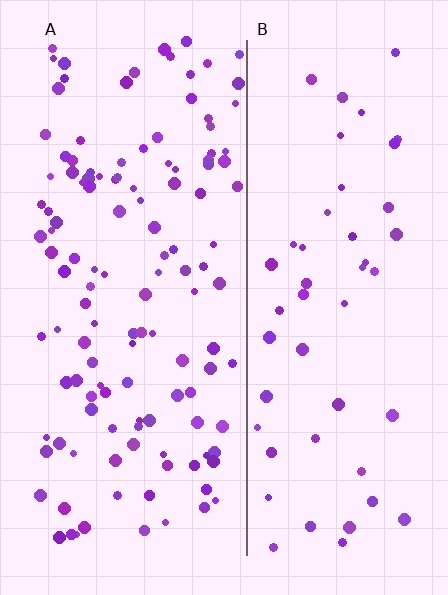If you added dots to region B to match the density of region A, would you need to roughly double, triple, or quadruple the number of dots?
Approximately triple.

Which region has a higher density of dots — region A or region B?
A (the left).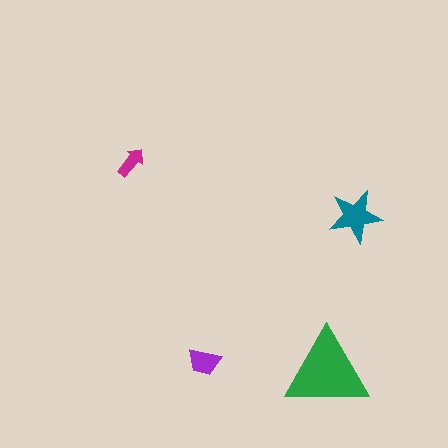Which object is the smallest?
The magenta arrow.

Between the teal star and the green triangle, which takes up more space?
The green triangle.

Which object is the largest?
The green triangle.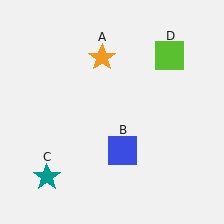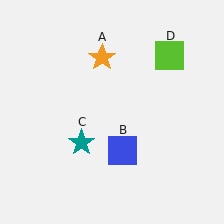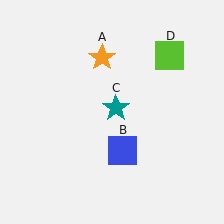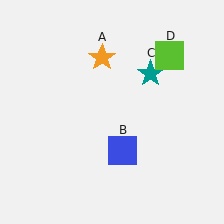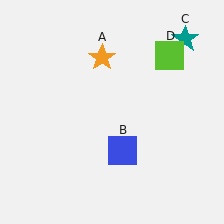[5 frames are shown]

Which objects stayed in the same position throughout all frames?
Orange star (object A) and blue square (object B) and lime square (object D) remained stationary.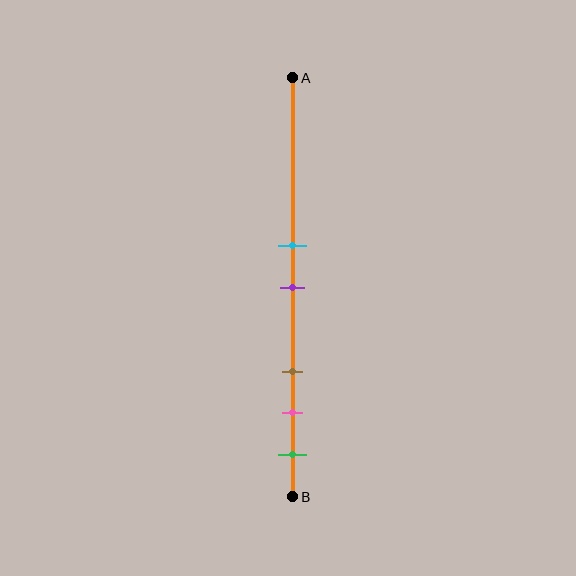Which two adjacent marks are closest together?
The cyan and purple marks are the closest adjacent pair.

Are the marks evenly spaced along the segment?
No, the marks are not evenly spaced.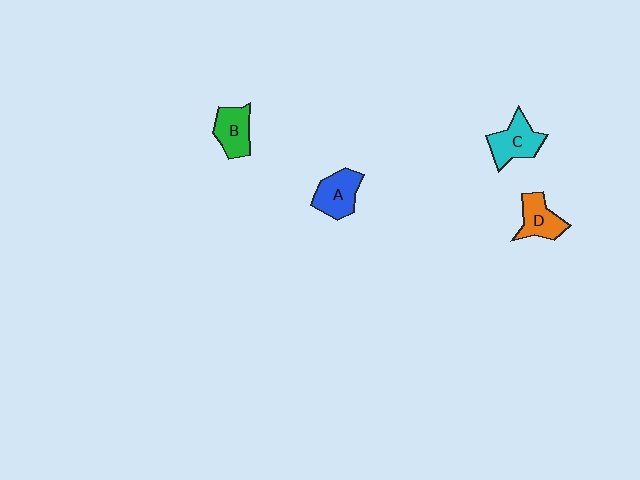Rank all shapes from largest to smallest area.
From largest to smallest: C (cyan), A (blue), B (green), D (orange).